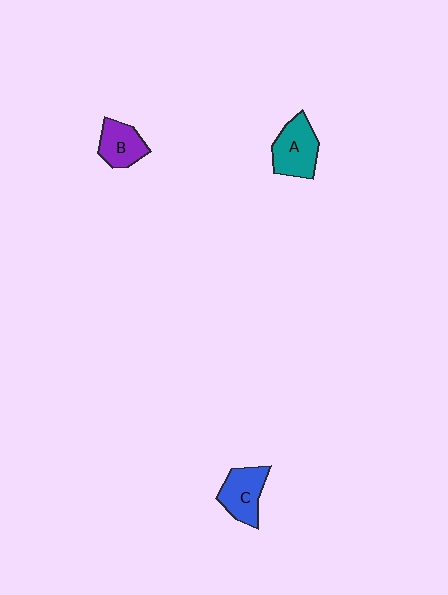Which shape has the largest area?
Shape A (teal).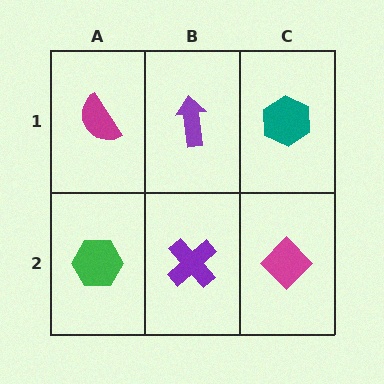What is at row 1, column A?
A magenta semicircle.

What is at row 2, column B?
A purple cross.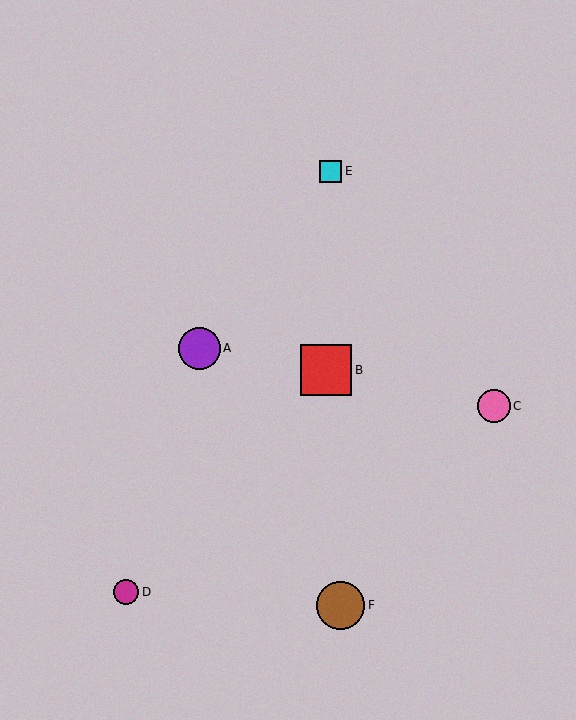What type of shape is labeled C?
Shape C is a pink circle.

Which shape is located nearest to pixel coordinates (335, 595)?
The brown circle (labeled F) at (341, 605) is nearest to that location.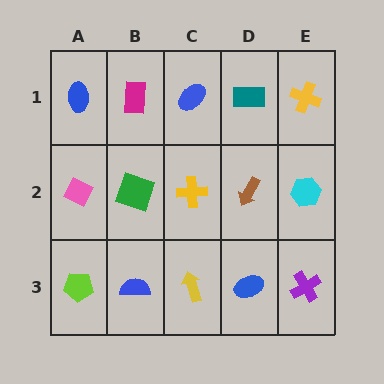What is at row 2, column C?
A yellow cross.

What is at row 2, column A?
A pink diamond.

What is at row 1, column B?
A magenta rectangle.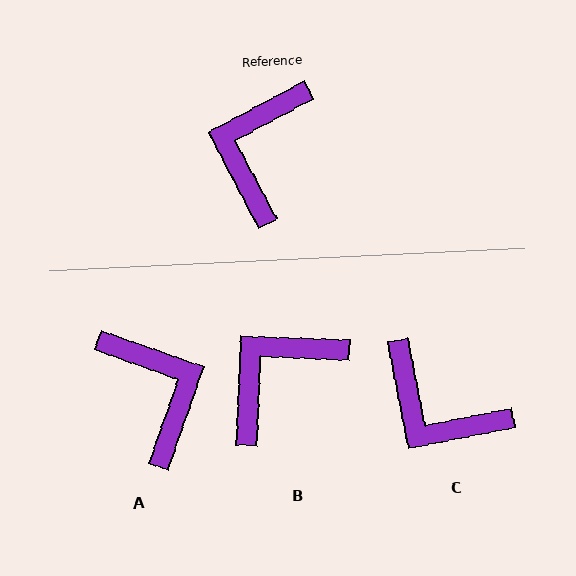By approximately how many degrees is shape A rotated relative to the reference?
Approximately 137 degrees clockwise.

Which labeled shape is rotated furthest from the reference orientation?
A, about 137 degrees away.